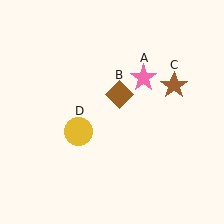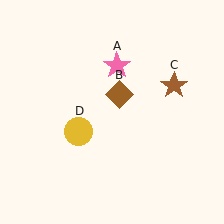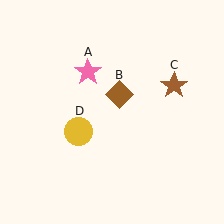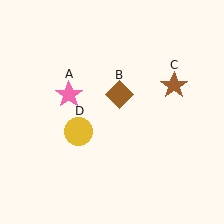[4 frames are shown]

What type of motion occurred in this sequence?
The pink star (object A) rotated counterclockwise around the center of the scene.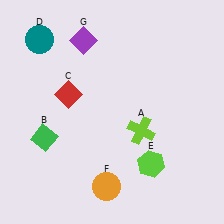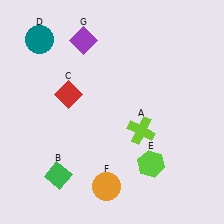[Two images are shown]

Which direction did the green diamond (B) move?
The green diamond (B) moved down.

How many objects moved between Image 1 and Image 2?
1 object moved between the two images.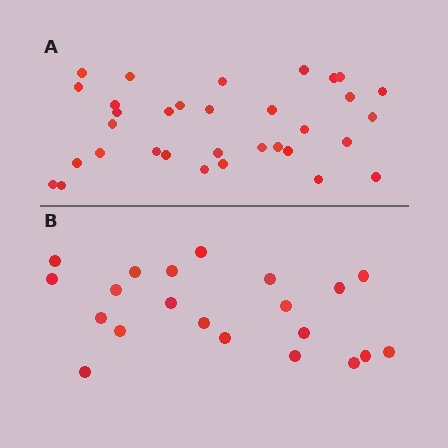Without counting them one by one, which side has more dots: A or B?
Region A (the top region) has more dots.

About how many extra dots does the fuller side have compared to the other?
Region A has roughly 12 or so more dots than region B.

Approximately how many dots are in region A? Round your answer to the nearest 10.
About 30 dots. (The exact count is 33, which rounds to 30.)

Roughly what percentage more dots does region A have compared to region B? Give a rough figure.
About 55% more.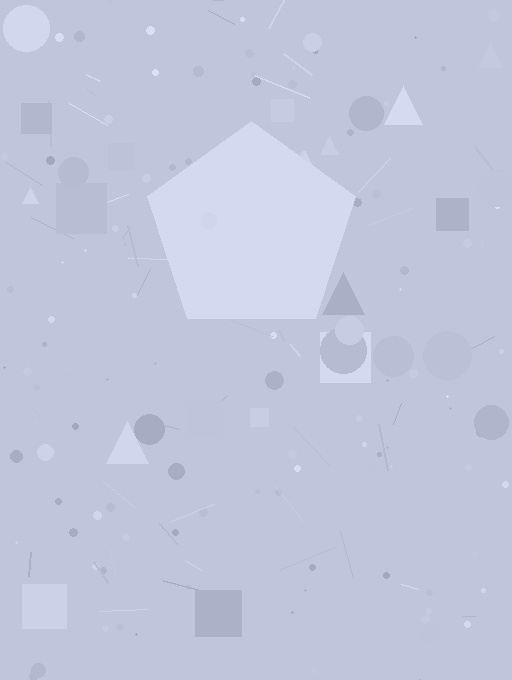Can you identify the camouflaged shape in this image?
The camouflaged shape is a pentagon.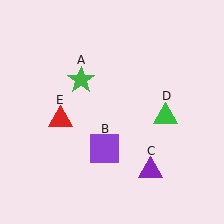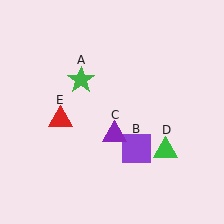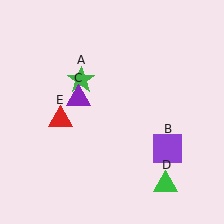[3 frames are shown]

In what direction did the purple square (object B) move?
The purple square (object B) moved right.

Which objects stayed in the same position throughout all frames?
Green star (object A) and red triangle (object E) remained stationary.